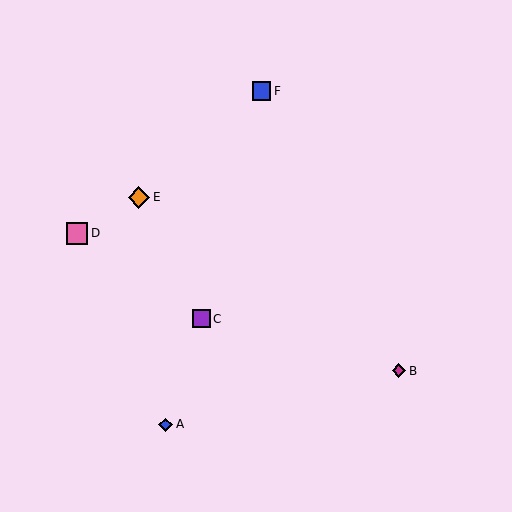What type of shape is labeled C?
Shape C is a purple square.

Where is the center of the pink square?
The center of the pink square is at (77, 234).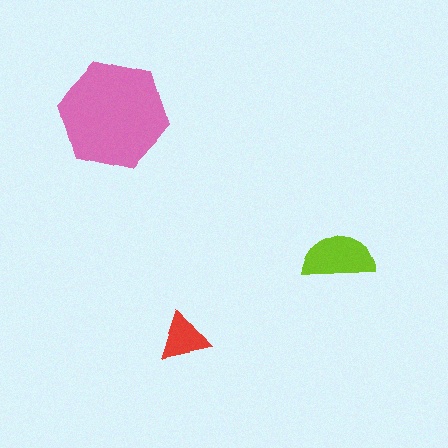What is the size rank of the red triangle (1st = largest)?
3rd.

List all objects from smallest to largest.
The red triangle, the lime semicircle, the pink hexagon.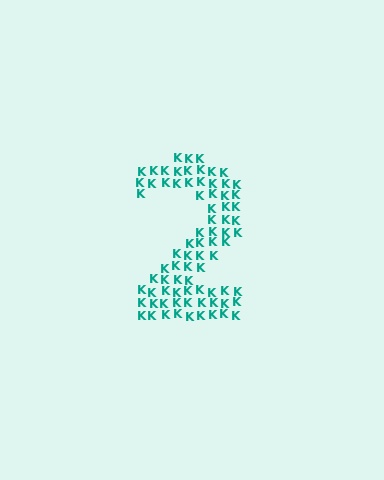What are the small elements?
The small elements are letter K's.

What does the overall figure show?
The overall figure shows the digit 2.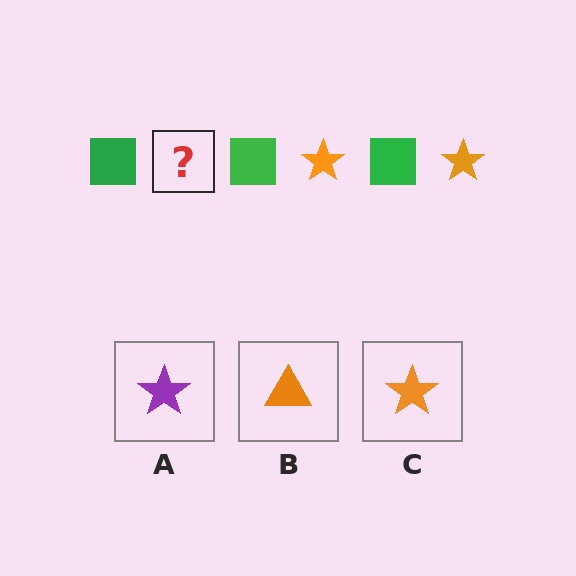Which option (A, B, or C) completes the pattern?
C.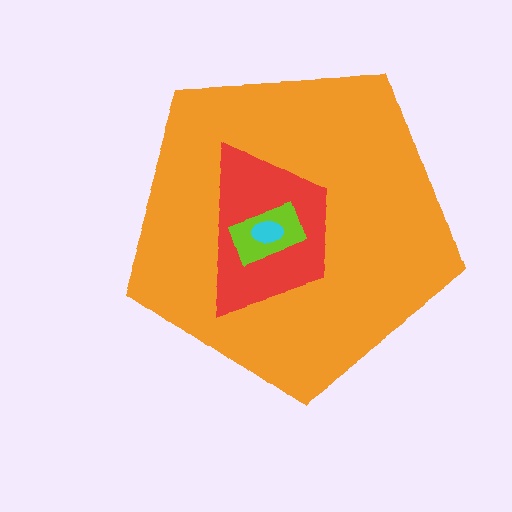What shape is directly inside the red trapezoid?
The lime rectangle.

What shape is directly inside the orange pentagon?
The red trapezoid.